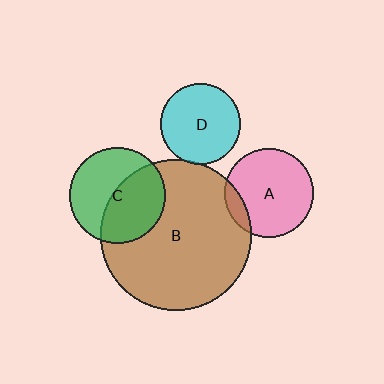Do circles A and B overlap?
Yes.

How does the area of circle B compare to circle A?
Approximately 2.9 times.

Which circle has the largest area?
Circle B (brown).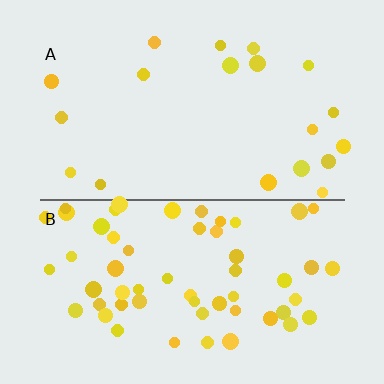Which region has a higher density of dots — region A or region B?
B (the bottom).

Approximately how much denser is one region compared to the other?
Approximately 3.0× — region B over region A.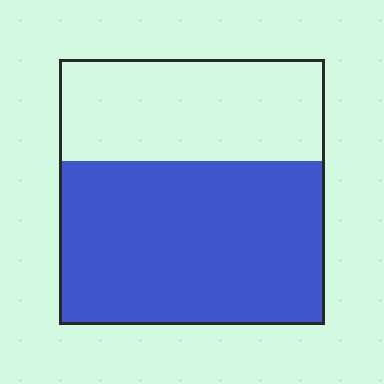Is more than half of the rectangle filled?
Yes.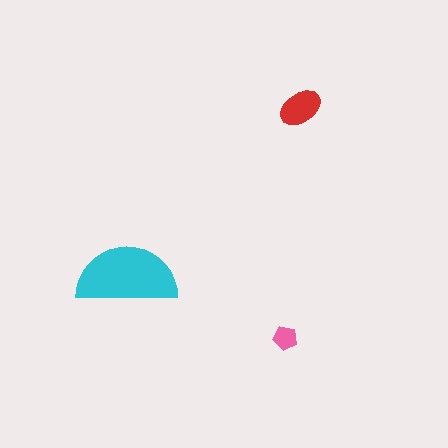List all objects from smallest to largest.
The pink pentagon, the red ellipse, the cyan semicircle.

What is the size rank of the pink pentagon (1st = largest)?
3rd.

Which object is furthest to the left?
The cyan semicircle is leftmost.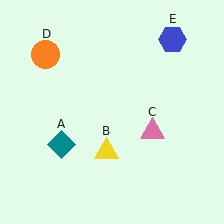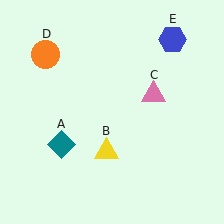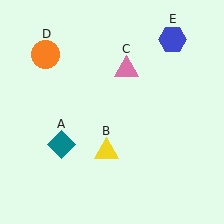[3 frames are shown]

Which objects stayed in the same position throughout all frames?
Teal diamond (object A) and yellow triangle (object B) and orange circle (object D) and blue hexagon (object E) remained stationary.